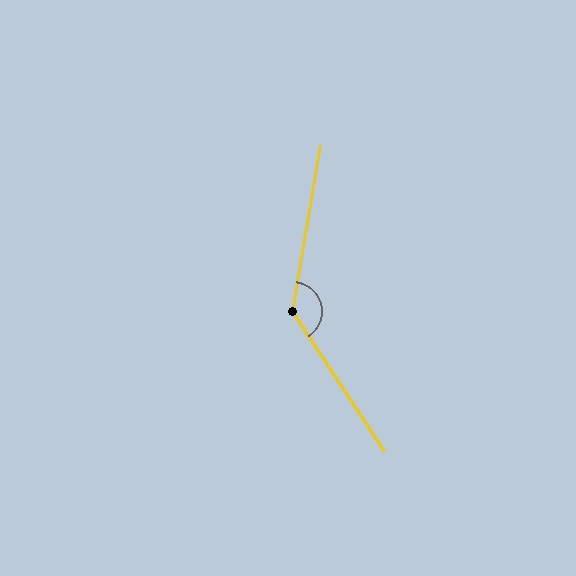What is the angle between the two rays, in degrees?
Approximately 137 degrees.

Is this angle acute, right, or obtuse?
It is obtuse.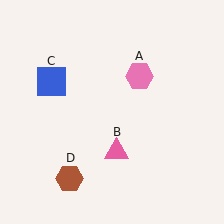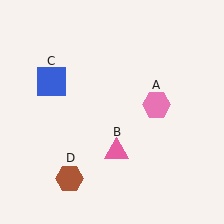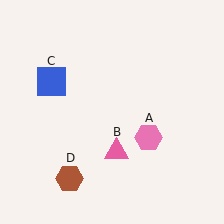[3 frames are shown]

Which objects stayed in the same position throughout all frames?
Pink triangle (object B) and blue square (object C) and brown hexagon (object D) remained stationary.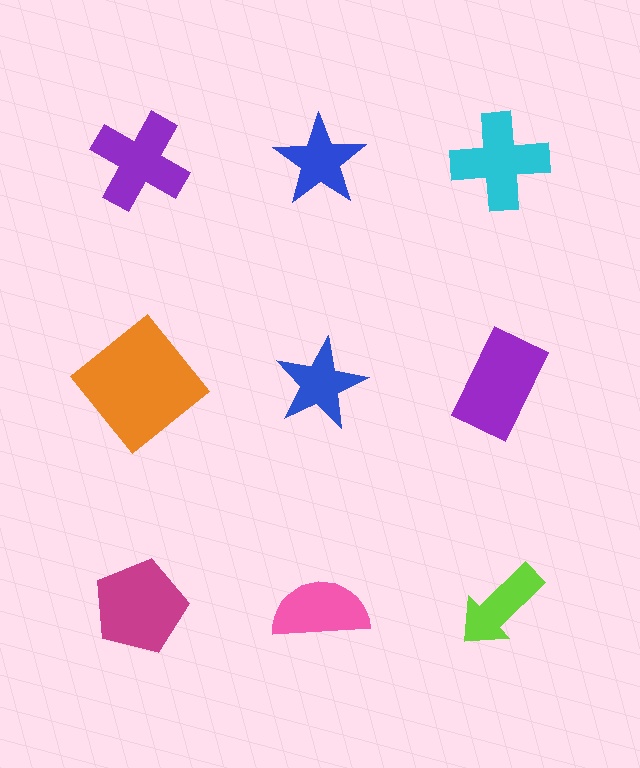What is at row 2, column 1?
An orange diamond.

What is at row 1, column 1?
A purple cross.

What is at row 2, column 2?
A blue star.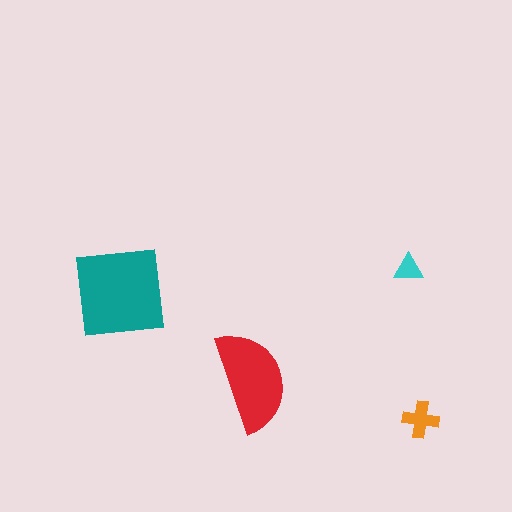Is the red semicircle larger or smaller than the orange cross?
Larger.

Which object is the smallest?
The cyan triangle.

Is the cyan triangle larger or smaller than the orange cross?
Smaller.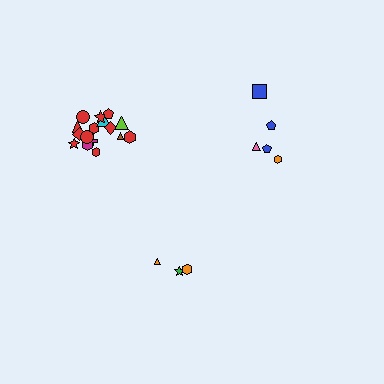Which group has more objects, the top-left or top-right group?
The top-left group.